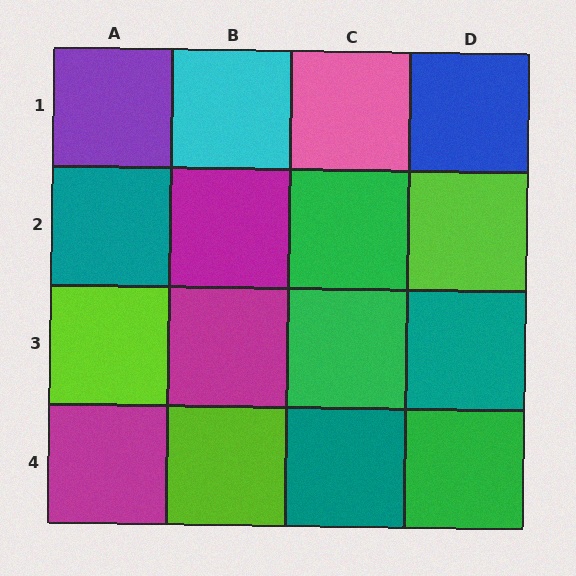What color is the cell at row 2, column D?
Lime.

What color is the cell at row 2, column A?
Teal.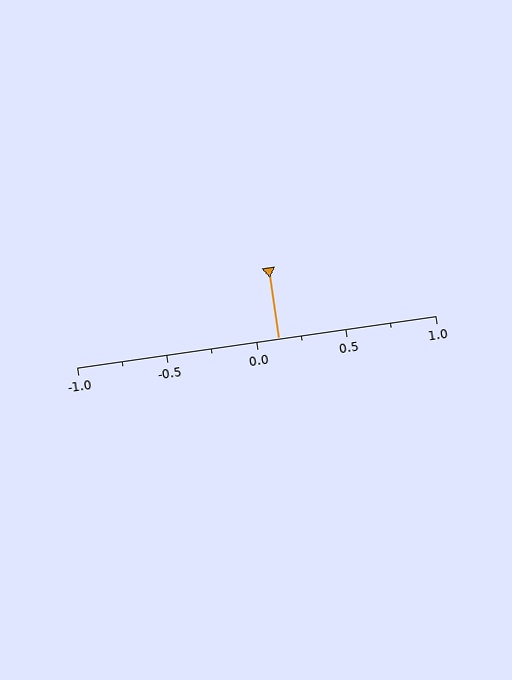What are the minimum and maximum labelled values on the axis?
The axis runs from -1.0 to 1.0.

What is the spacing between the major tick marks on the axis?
The major ticks are spaced 0.5 apart.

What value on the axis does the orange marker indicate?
The marker indicates approximately 0.12.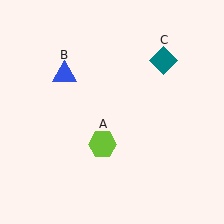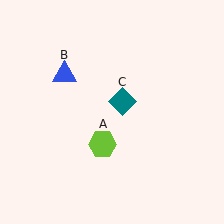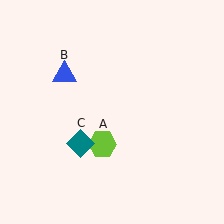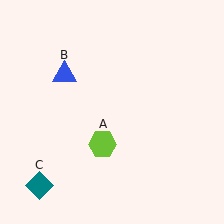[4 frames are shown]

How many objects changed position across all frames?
1 object changed position: teal diamond (object C).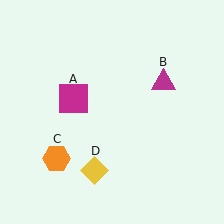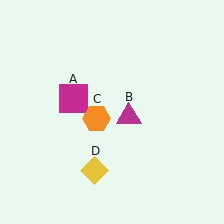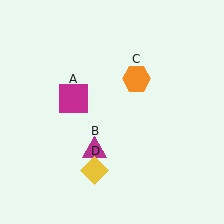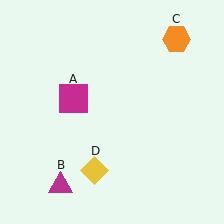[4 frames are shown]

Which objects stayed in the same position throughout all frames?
Magenta square (object A) and yellow diamond (object D) remained stationary.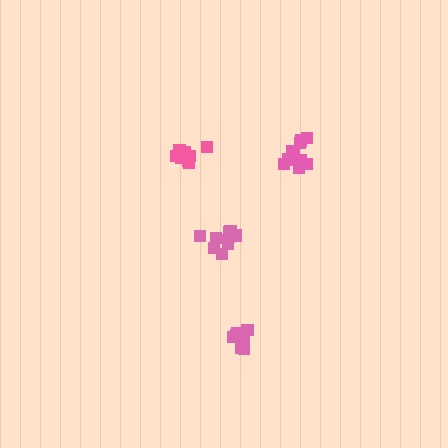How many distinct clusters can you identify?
There are 4 distinct clusters.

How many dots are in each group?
Group 1: 8 dots, Group 2: 8 dots, Group 3: 12 dots, Group 4: 12 dots (40 total).